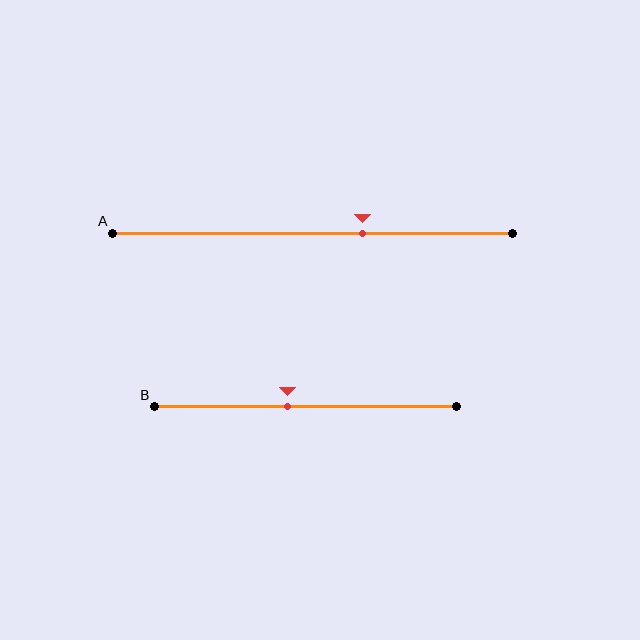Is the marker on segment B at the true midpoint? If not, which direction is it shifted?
No, the marker on segment B is shifted to the left by about 6% of the segment length.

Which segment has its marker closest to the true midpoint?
Segment B has its marker closest to the true midpoint.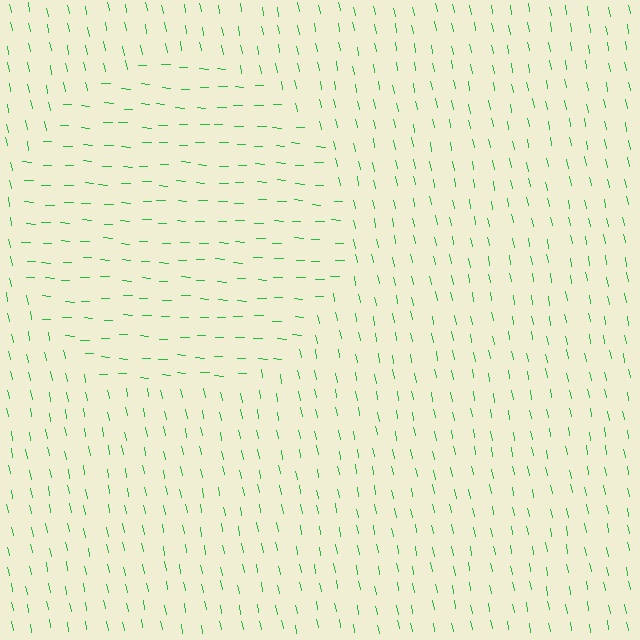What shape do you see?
I see a circle.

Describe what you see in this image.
The image is filled with small green line segments. A circle region in the image has lines oriented differently from the surrounding lines, creating a visible texture boundary.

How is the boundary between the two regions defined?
The boundary is defined purely by a change in line orientation (approximately 76 degrees difference). All lines are the same color and thickness.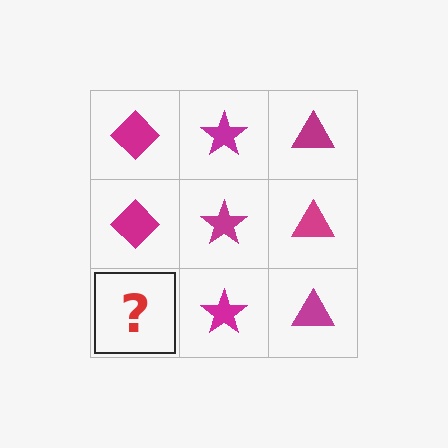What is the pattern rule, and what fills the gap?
The rule is that each column has a consistent shape. The gap should be filled with a magenta diamond.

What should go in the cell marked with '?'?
The missing cell should contain a magenta diamond.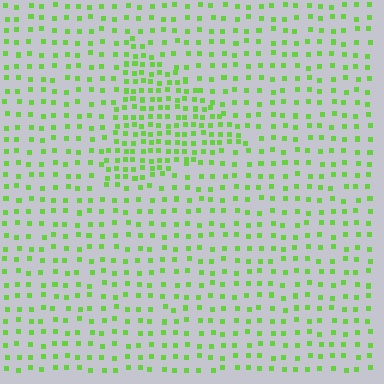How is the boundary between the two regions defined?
The boundary is defined by a change in element density (approximately 2.0x ratio). All elements are the same color, size, and shape.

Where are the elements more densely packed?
The elements are more densely packed inside the triangle boundary.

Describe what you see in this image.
The image contains small lime elements arranged at two different densities. A triangle-shaped region is visible where the elements are more densely packed than the surrounding area.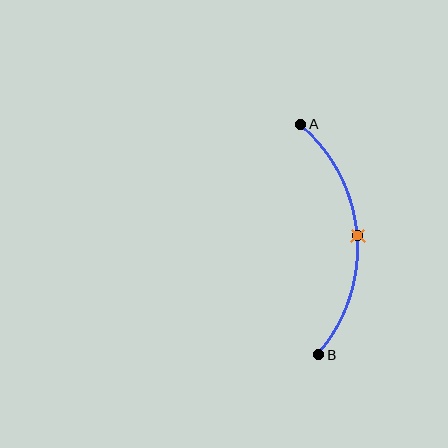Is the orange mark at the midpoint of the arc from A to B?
Yes. The orange mark lies on the arc at equal arc-length from both A and B — it is the arc midpoint.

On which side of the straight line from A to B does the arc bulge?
The arc bulges to the right of the straight line connecting A and B.